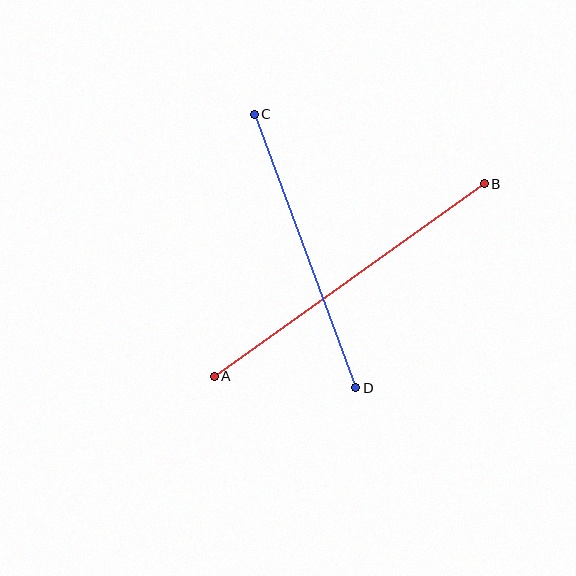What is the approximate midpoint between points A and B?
The midpoint is at approximately (349, 280) pixels.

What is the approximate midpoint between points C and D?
The midpoint is at approximately (305, 251) pixels.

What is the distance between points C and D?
The distance is approximately 292 pixels.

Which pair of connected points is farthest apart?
Points A and B are farthest apart.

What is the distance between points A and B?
The distance is approximately 332 pixels.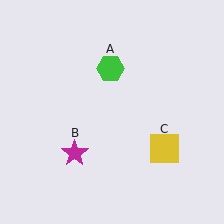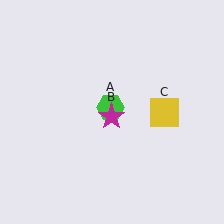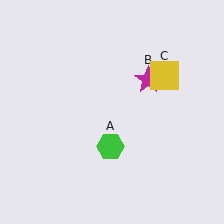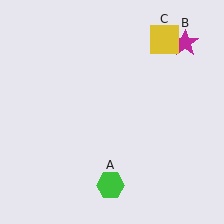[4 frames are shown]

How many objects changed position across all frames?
3 objects changed position: green hexagon (object A), magenta star (object B), yellow square (object C).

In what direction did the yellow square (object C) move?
The yellow square (object C) moved up.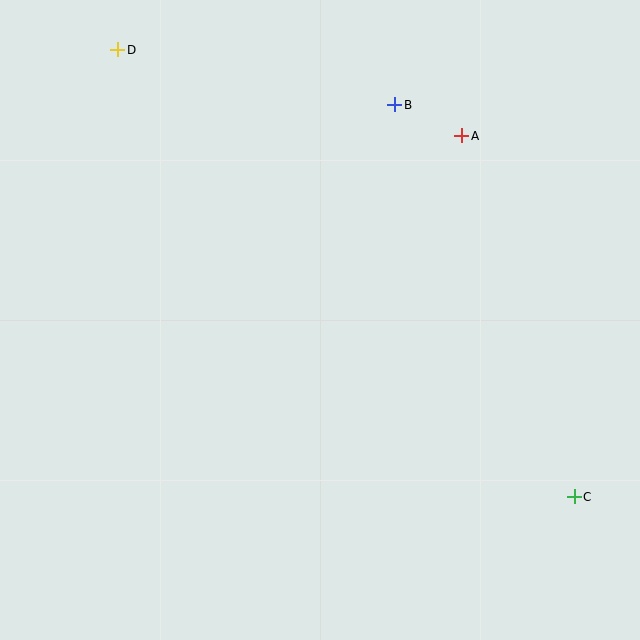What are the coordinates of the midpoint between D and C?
The midpoint between D and C is at (346, 273).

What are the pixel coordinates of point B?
Point B is at (395, 105).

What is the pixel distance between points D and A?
The distance between D and A is 355 pixels.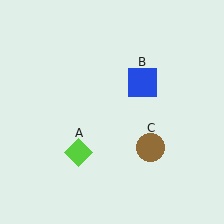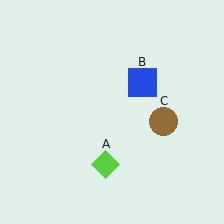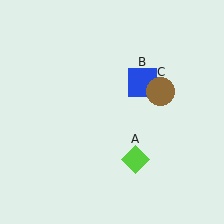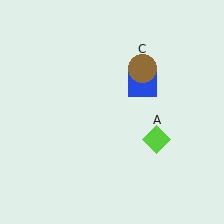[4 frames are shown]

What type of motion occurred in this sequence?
The lime diamond (object A), brown circle (object C) rotated counterclockwise around the center of the scene.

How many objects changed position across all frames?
2 objects changed position: lime diamond (object A), brown circle (object C).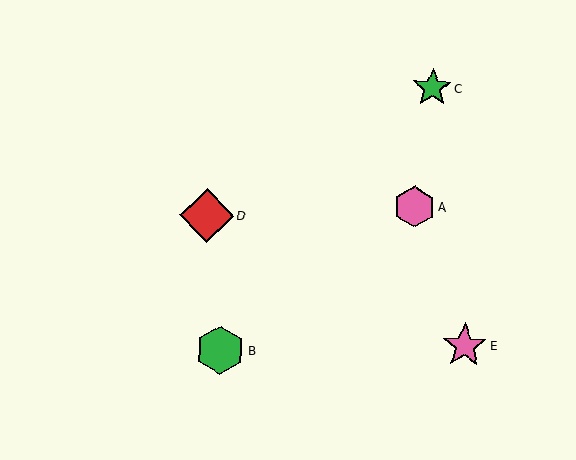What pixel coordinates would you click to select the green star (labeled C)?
Click at (432, 88) to select the green star C.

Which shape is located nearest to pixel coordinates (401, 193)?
The pink hexagon (labeled A) at (414, 207) is nearest to that location.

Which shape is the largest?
The red diamond (labeled D) is the largest.